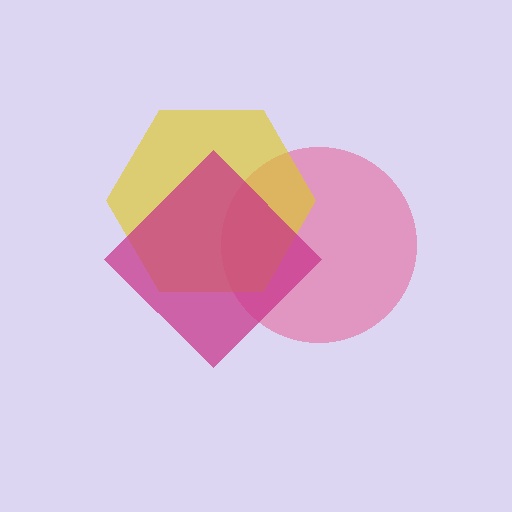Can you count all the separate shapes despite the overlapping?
Yes, there are 3 separate shapes.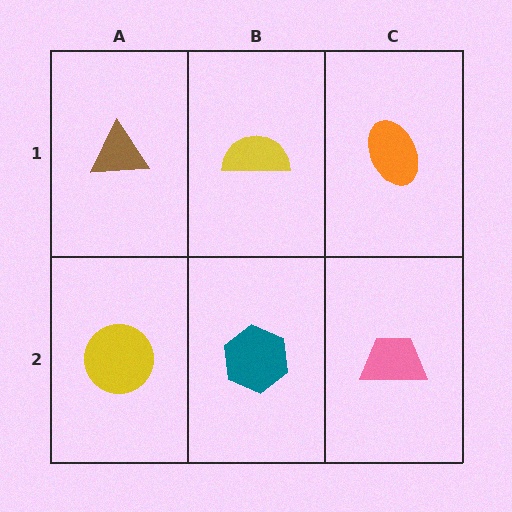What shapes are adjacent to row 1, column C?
A pink trapezoid (row 2, column C), a yellow semicircle (row 1, column B).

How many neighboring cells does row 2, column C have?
2.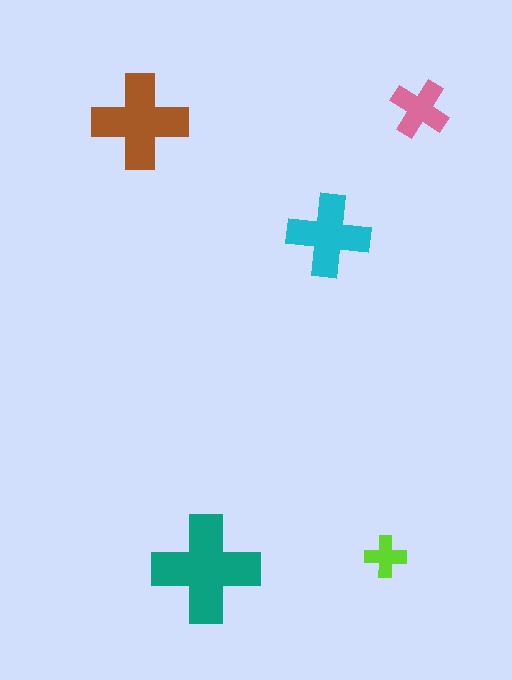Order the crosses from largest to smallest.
the teal one, the brown one, the cyan one, the pink one, the lime one.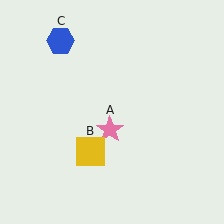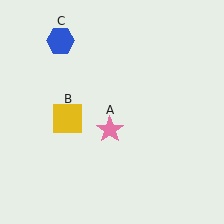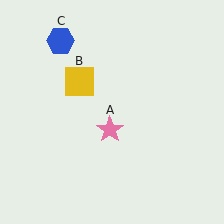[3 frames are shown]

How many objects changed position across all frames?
1 object changed position: yellow square (object B).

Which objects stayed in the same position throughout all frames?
Pink star (object A) and blue hexagon (object C) remained stationary.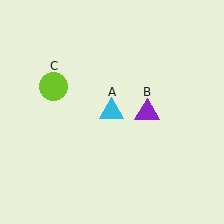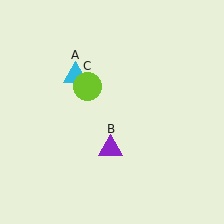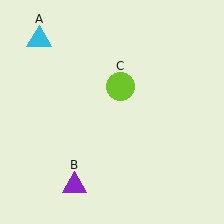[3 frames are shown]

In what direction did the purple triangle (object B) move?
The purple triangle (object B) moved down and to the left.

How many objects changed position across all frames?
3 objects changed position: cyan triangle (object A), purple triangle (object B), lime circle (object C).